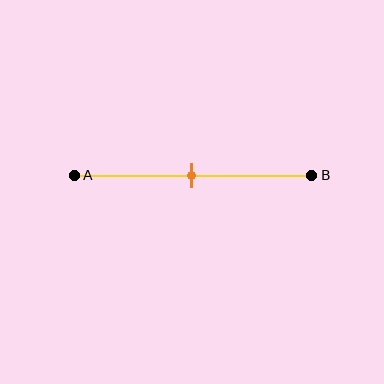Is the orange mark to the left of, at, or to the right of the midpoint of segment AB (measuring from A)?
The orange mark is approximately at the midpoint of segment AB.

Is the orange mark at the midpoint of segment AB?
Yes, the mark is approximately at the midpoint.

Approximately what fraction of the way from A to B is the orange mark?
The orange mark is approximately 50% of the way from A to B.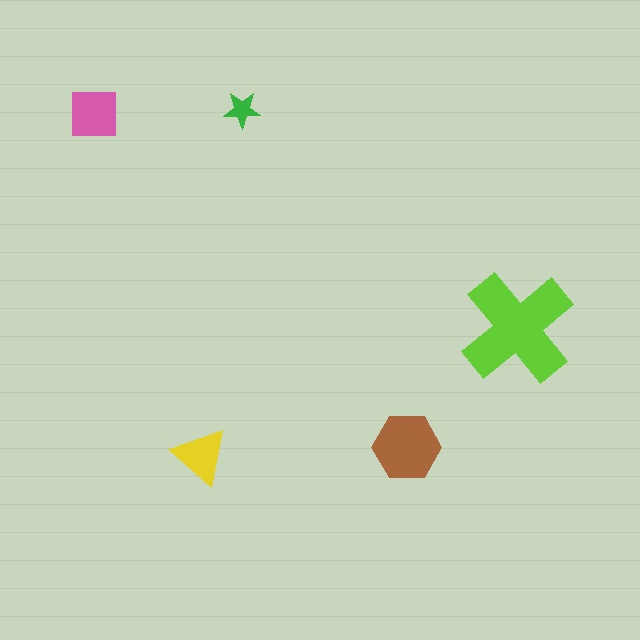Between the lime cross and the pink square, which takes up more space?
The lime cross.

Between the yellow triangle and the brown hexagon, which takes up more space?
The brown hexagon.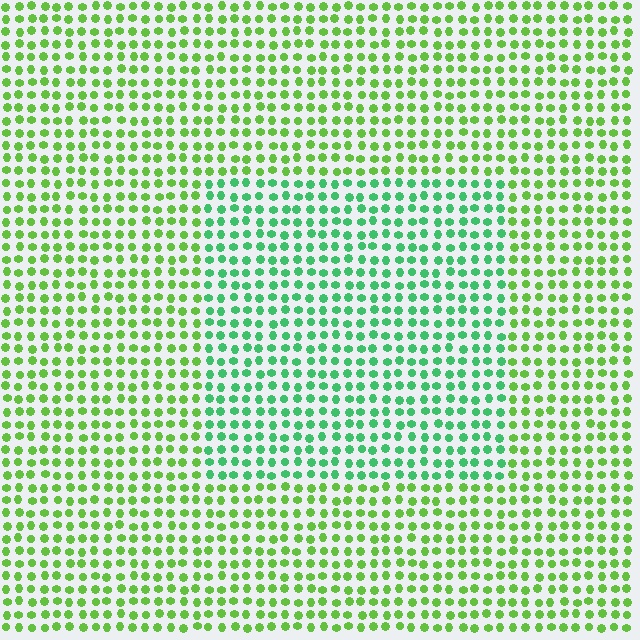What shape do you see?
I see a rectangle.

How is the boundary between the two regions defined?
The boundary is defined purely by a slight shift in hue (about 38 degrees). Spacing, size, and orientation are identical on both sides.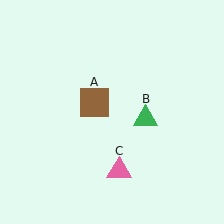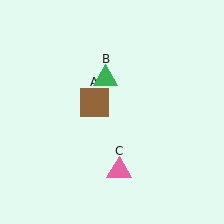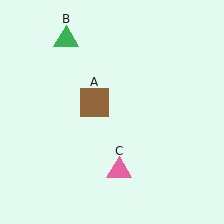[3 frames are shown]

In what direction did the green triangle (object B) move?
The green triangle (object B) moved up and to the left.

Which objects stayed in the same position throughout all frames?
Brown square (object A) and pink triangle (object C) remained stationary.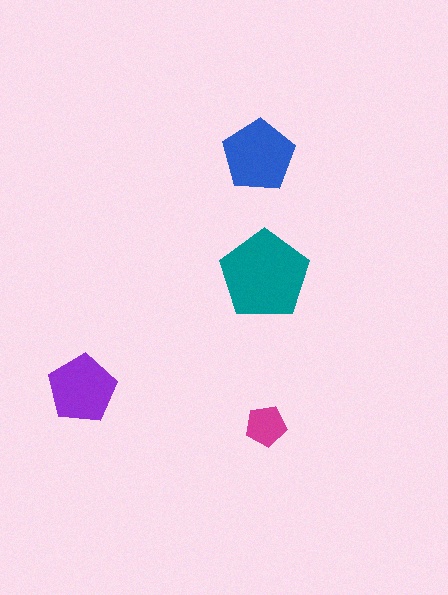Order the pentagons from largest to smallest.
the teal one, the blue one, the purple one, the magenta one.